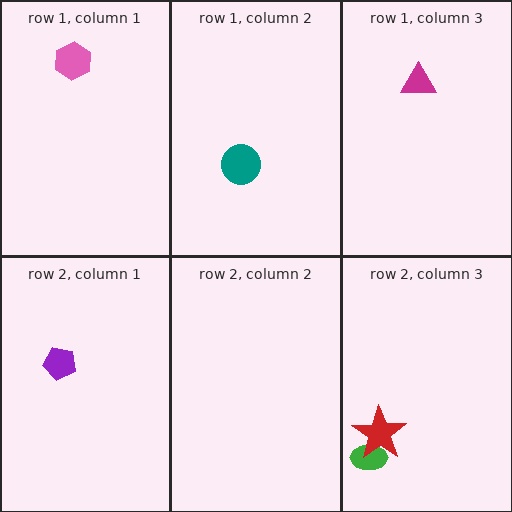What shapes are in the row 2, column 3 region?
The green ellipse, the red star.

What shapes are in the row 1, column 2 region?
The teal circle.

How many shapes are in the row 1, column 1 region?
1.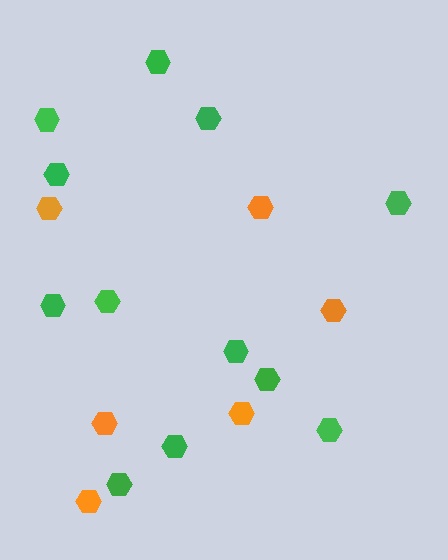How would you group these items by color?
There are 2 groups: one group of orange hexagons (6) and one group of green hexagons (12).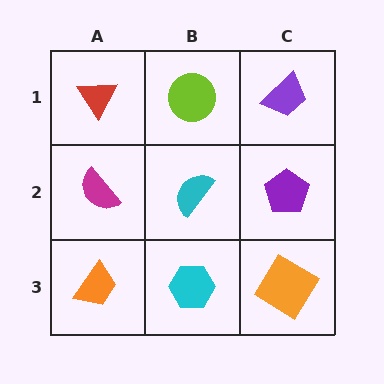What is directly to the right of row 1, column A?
A lime circle.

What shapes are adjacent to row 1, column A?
A magenta semicircle (row 2, column A), a lime circle (row 1, column B).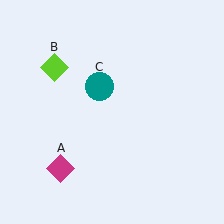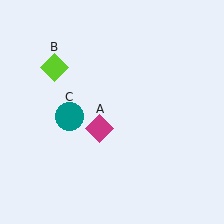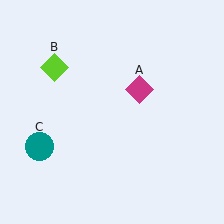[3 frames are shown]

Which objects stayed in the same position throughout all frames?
Lime diamond (object B) remained stationary.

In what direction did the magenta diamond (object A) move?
The magenta diamond (object A) moved up and to the right.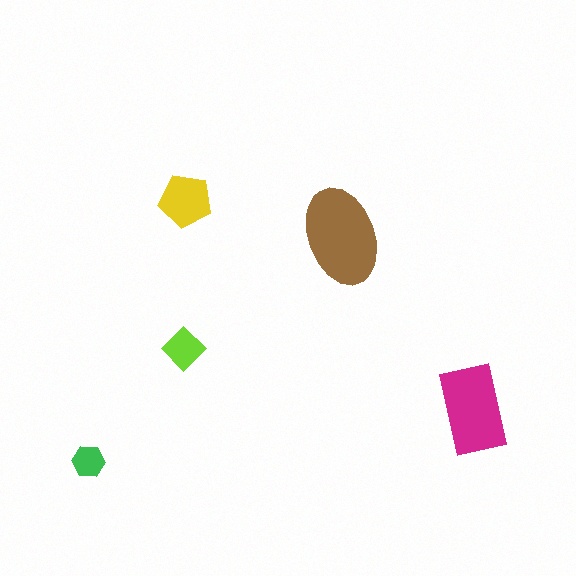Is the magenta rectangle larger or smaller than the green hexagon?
Larger.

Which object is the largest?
The brown ellipse.